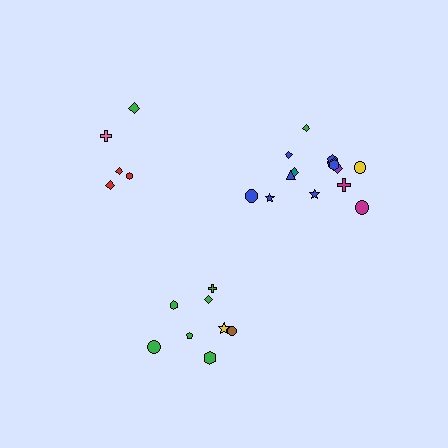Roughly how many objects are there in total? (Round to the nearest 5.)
Roughly 30 objects in total.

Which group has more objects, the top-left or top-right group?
The top-right group.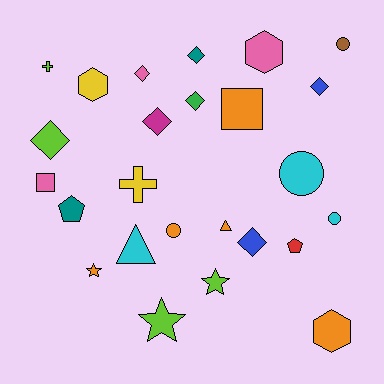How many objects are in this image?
There are 25 objects.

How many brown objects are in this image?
There is 1 brown object.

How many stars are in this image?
There are 3 stars.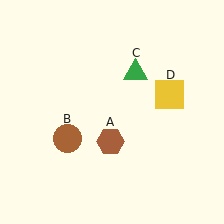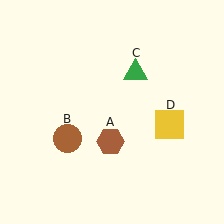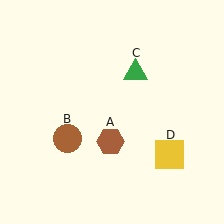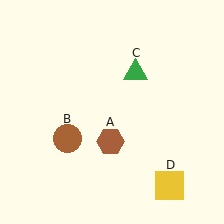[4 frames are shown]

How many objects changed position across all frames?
1 object changed position: yellow square (object D).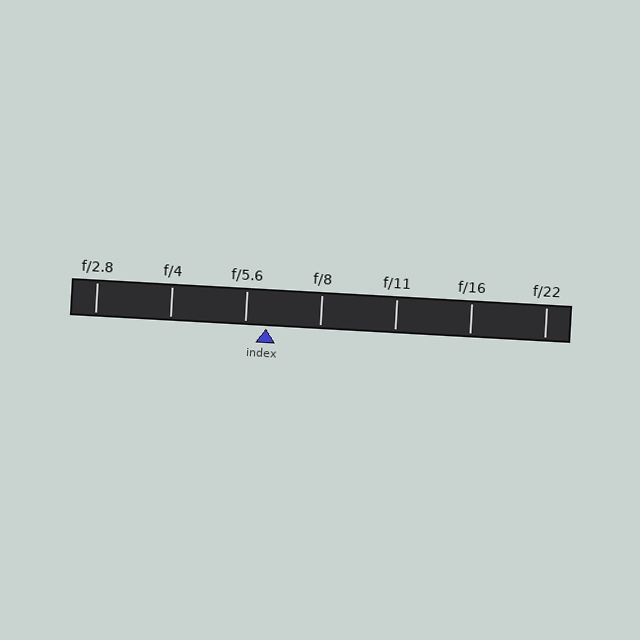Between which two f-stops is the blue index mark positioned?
The index mark is between f/5.6 and f/8.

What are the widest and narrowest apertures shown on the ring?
The widest aperture shown is f/2.8 and the narrowest is f/22.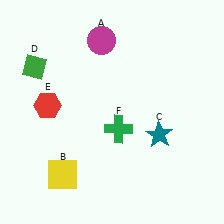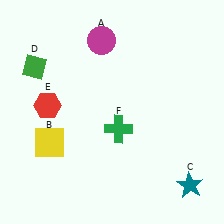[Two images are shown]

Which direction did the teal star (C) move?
The teal star (C) moved down.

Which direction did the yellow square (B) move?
The yellow square (B) moved up.